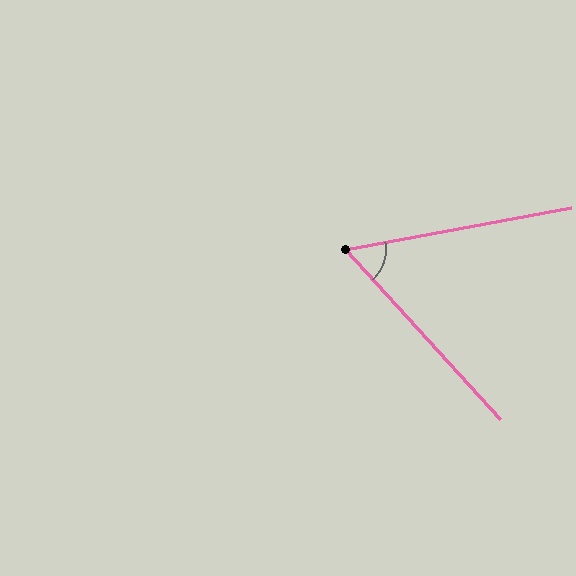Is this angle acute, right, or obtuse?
It is acute.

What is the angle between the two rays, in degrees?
Approximately 58 degrees.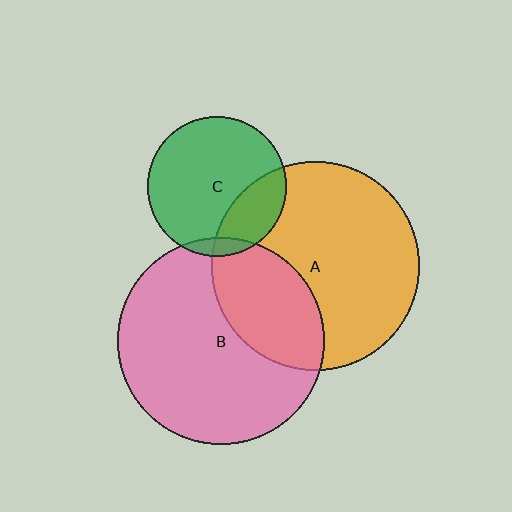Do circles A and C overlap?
Yes.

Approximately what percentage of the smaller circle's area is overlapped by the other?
Approximately 25%.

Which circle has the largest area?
Circle A (orange).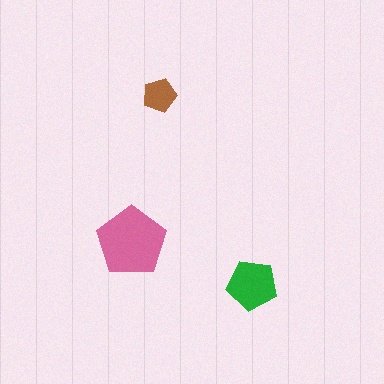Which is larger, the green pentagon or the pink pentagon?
The pink one.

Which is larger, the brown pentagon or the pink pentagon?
The pink one.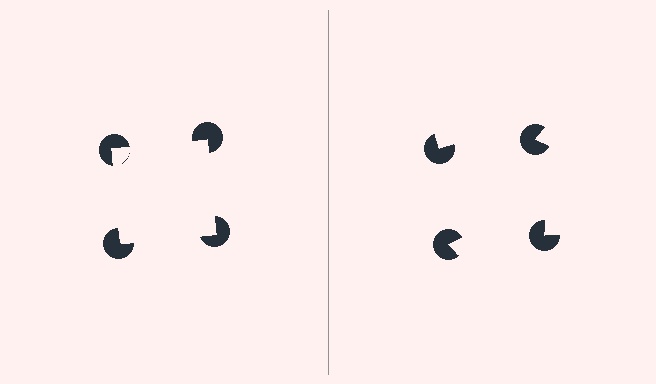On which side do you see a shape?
An illusory square appears on the left side. On the right side the wedge cuts are rotated, so no coherent shape forms.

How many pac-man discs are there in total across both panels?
8 — 4 on each side.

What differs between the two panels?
The pac-man discs are positioned identically on both sides; only the wedge orientations differ. On the left they align to a square; on the right they are misaligned.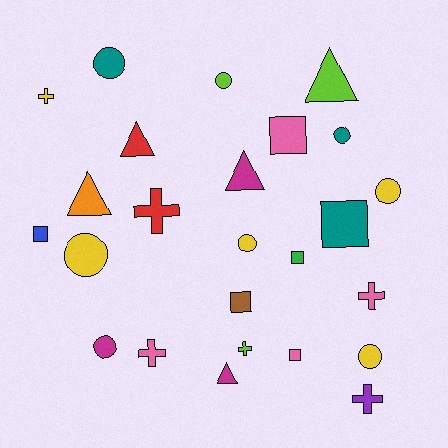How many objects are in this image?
There are 25 objects.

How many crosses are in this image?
There are 6 crosses.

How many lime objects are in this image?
There are 3 lime objects.